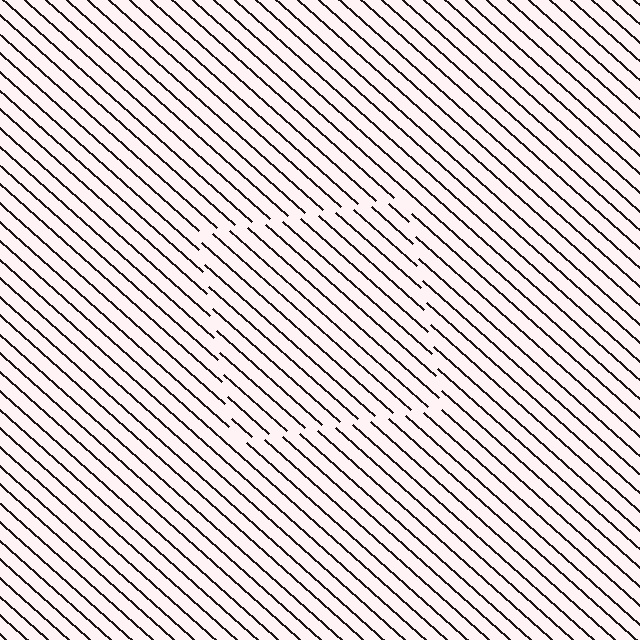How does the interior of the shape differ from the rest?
The interior of the shape contains the same grating, shifted by half a period — the contour is defined by the phase discontinuity where line-ends from the inner and outer gratings abut.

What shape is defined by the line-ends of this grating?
An illusory square. The interior of the shape contains the same grating, shifted by half a period — the contour is defined by the phase discontinuity where line-ends from the inner and outer gratings abut.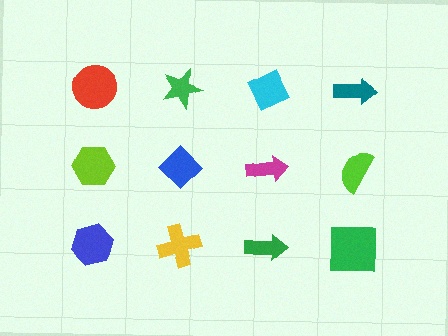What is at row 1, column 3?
A cyan diamond.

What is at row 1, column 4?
A teal arrow.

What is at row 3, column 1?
A blue hexagon.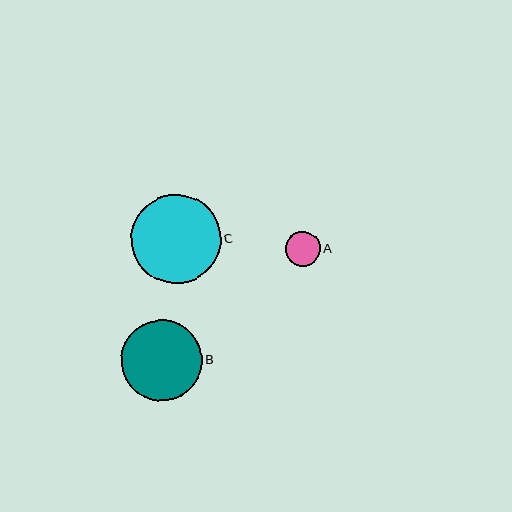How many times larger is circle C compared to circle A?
Circle C is approximately 2.6 times the size of circle A.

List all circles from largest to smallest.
From largest to smallest: C, B, A.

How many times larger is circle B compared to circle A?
Circle B is approximately 2.4 times the size of circle A.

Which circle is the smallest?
Circle A is the smallest with a size of approximately 34 pixels.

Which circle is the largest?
Circle C is the largest with a size of approximately 90 pixels.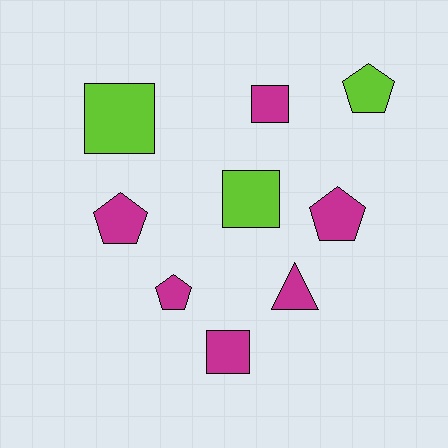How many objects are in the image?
There are 9 objects.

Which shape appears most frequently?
Square, with 4 objects.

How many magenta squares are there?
There are 2 magenta squares.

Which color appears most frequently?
Magenta, with 6 objects.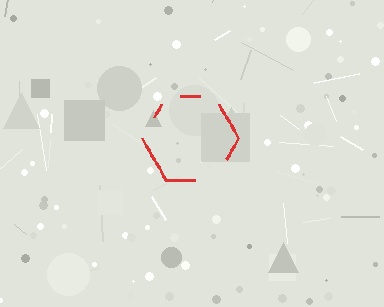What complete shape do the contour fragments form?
The contour fragments form a hexagon.